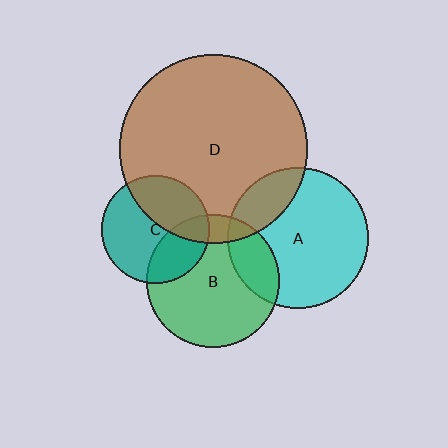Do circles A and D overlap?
Yes.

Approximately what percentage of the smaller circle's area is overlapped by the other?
Approximately 20%.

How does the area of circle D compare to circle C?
Approximately 3.1 times.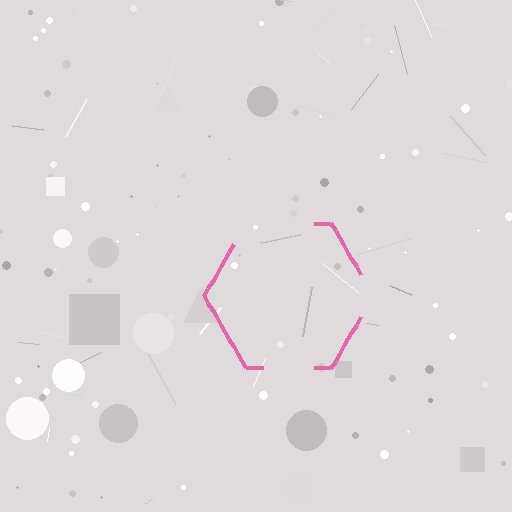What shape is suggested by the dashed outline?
The dashed outline suggests a hexagon.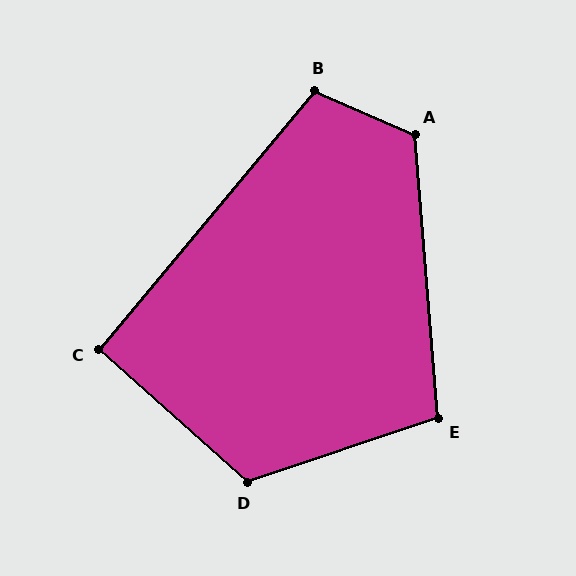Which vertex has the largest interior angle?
D, at approximately 119 degrees.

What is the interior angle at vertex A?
Approximately 118 degrees (obtuse).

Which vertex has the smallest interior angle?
C, at approximately 92 degrees.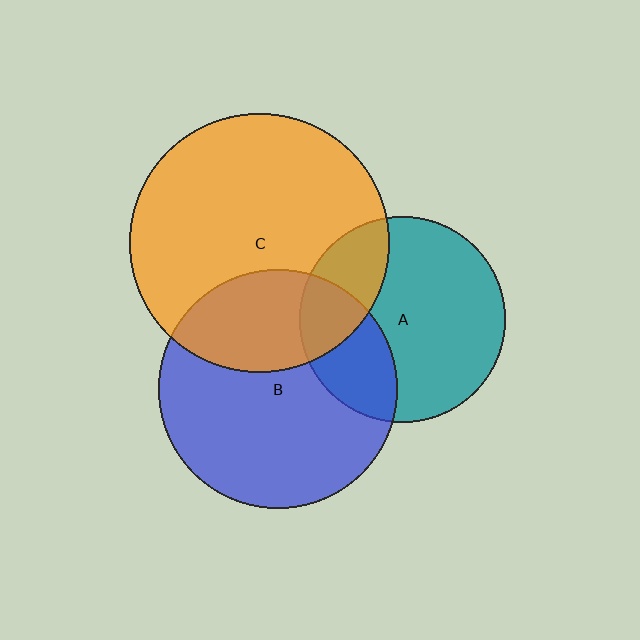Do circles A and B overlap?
Yes.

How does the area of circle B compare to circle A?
Approximately 1.4 times.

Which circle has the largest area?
Circle C (orange).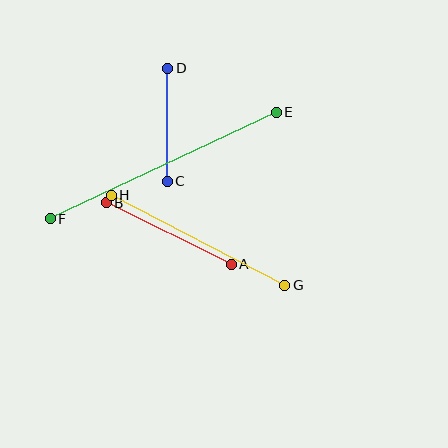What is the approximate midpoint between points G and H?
The midpoint is at approximately (198, 240) pixels.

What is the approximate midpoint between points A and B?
The midpoint is at approximately (169, 234) pixels.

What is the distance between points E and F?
The distance is approximately 250 pixels.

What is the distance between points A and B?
The distance is approximately 140 pixels.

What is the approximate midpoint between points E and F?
The midpoint is at approximately (163, 166) pixels.